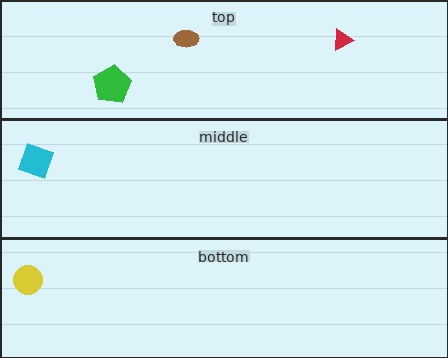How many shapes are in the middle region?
1.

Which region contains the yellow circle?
The bottom region.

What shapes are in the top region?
The green pentagon, the brown ellipse, the red triangle.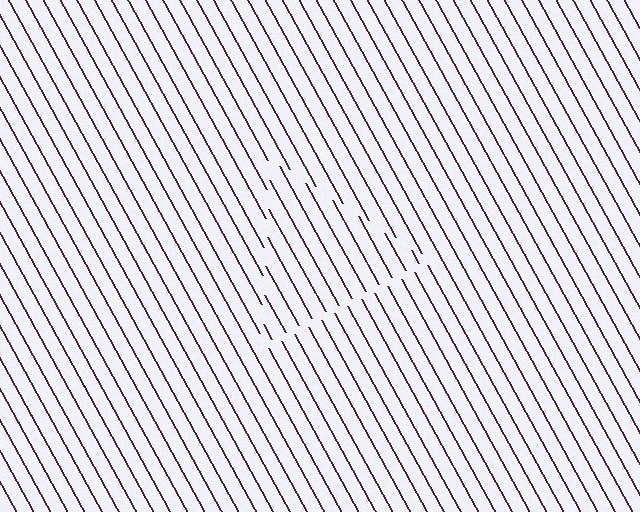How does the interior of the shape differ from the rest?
The interior of the shape contains the same grating, shifted by half a period — the contour is defined by the phase discontinuity where line-ends from the inner and outer gratings abut.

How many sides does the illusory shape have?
3 sides — the line-ends trace a triangle.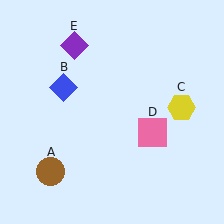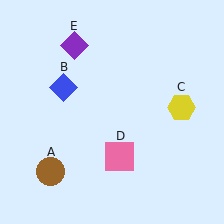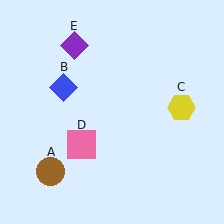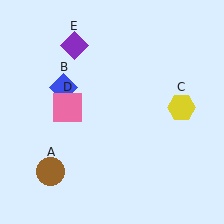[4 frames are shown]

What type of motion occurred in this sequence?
The pink square (object D) rotated clockwise around the center of the scene.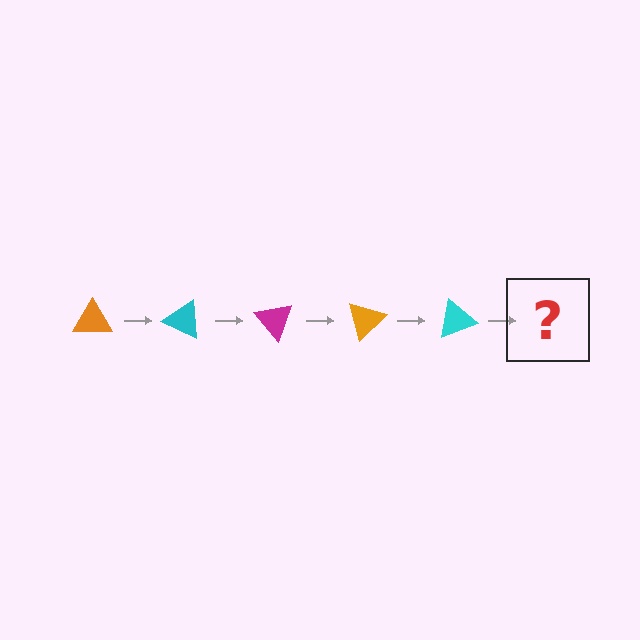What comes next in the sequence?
The next element should be a magenta triangle, rotated 125 degrees from the start.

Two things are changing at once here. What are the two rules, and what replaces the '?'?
The two rules are that it rotates 25 degrees each step and the color cycles through orange, cyan, and magenta. The '?' should be a magenta triangle, rotated 125 degrees from the start.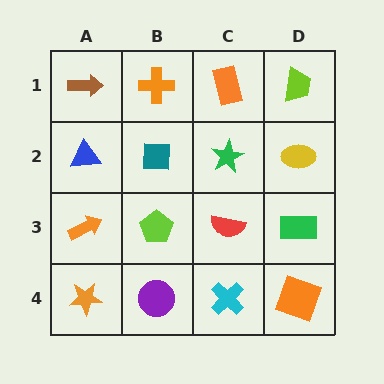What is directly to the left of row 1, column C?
An orange cross.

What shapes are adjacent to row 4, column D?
A green rectangle (row 3, column D), a cyan cross (row 4, column C).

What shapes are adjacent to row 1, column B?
A teal square (row 2, column B), a brown arrow (row 1, column A), an orange rectangle (row 1, column C).